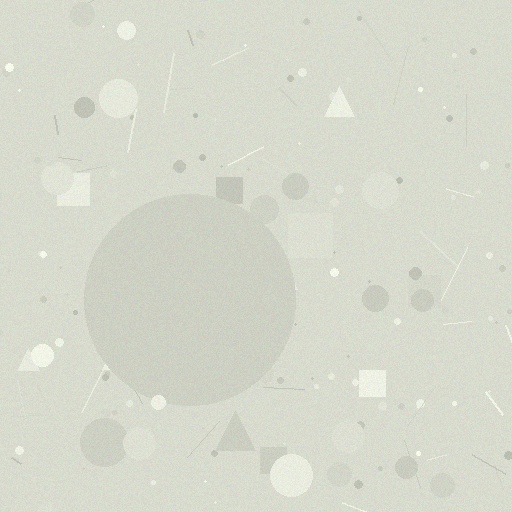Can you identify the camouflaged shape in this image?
The camouflaged shape is a circle.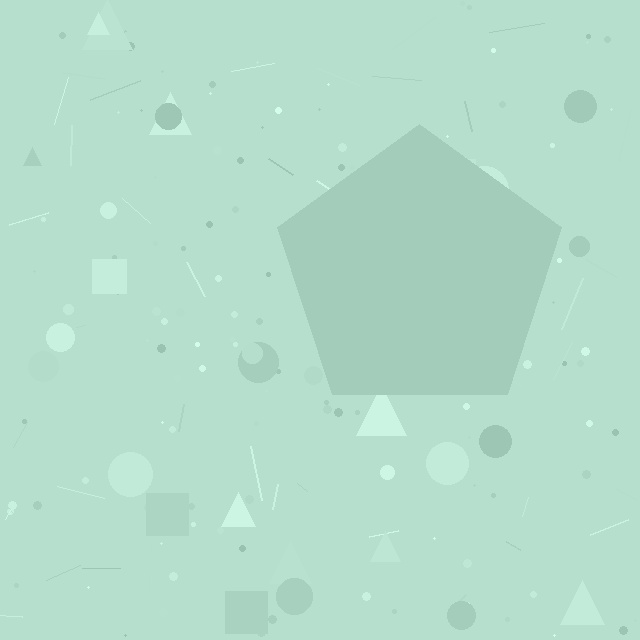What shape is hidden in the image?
A pentagon is hidden in the image.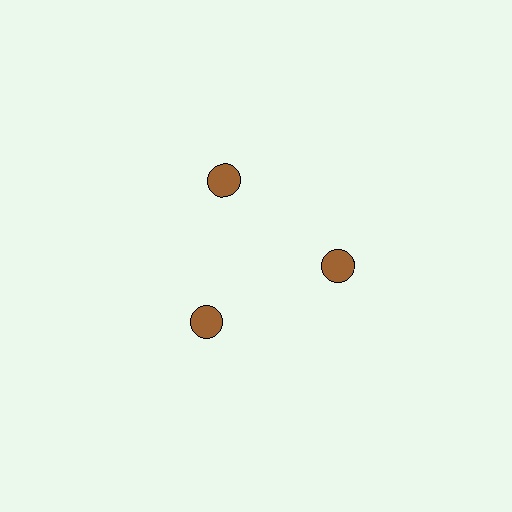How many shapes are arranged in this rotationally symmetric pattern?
There are 3 shapes, arranged in 3 groups of 1.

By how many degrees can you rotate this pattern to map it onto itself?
The pattern maps onto itself every 120 degrees of rotation.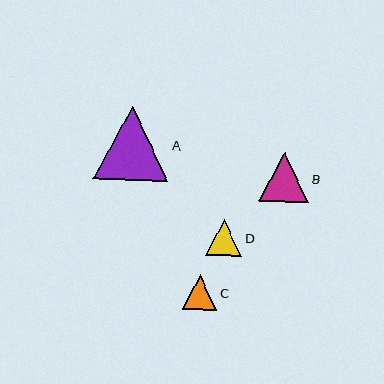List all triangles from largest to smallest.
From largest to smallest: A, B, D, C.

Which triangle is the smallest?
Triangle C is the smallest with a size of approximately 35 pixels.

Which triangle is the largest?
Triangle A is the largest with a size of approximately 74 pixels.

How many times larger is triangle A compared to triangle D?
Triangle A is approximately 2.1 times the size of triangle D.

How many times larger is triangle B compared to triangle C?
Triangle B is approximately 1.4 times the size of triangle C.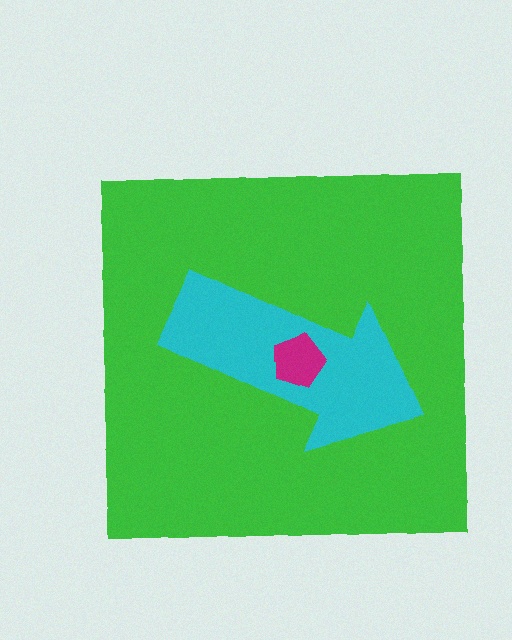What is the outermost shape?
The green square.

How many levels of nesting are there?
3.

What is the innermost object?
The magenta pentagon.